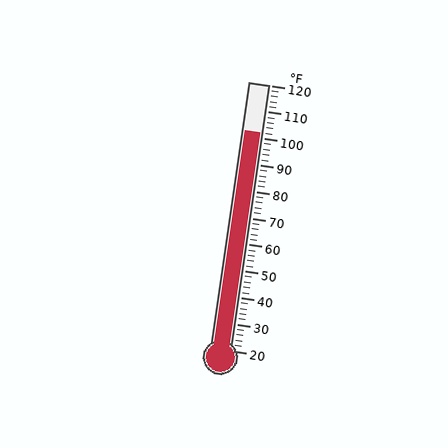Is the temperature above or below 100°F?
The temperature is above 100°F.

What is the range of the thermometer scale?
The thermometer scale ranges from 20°F to 120°F.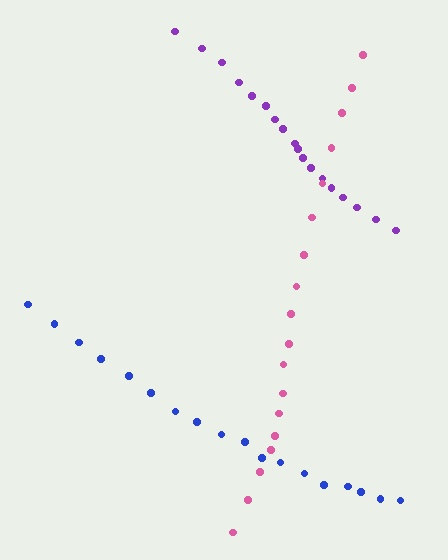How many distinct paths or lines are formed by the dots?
There are 3 distinct paths.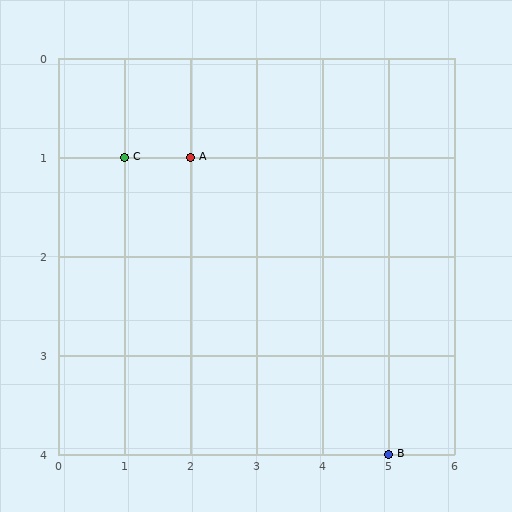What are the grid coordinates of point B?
Point B is at grid coordinates (5, 4).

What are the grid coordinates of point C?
Point C is at grid coordinates (1, 1).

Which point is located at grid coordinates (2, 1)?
Point A is at (2, 1).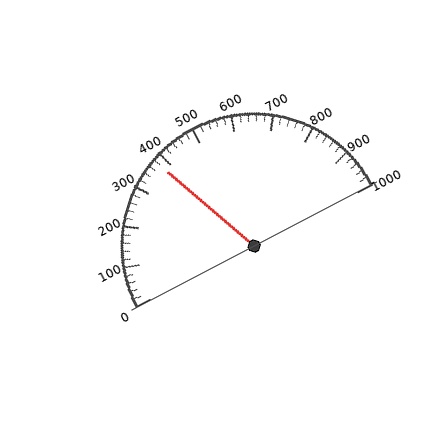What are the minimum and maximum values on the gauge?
The gauge ranges from 0 to 1000.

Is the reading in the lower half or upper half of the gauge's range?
The reading is in the lower half of the range (0 to 1000).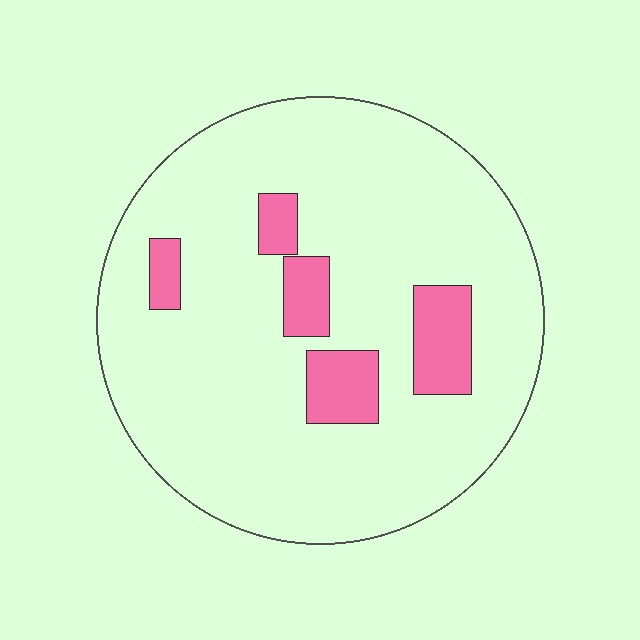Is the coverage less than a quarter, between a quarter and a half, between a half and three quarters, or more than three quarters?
Less than a quarter.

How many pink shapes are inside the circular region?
5.